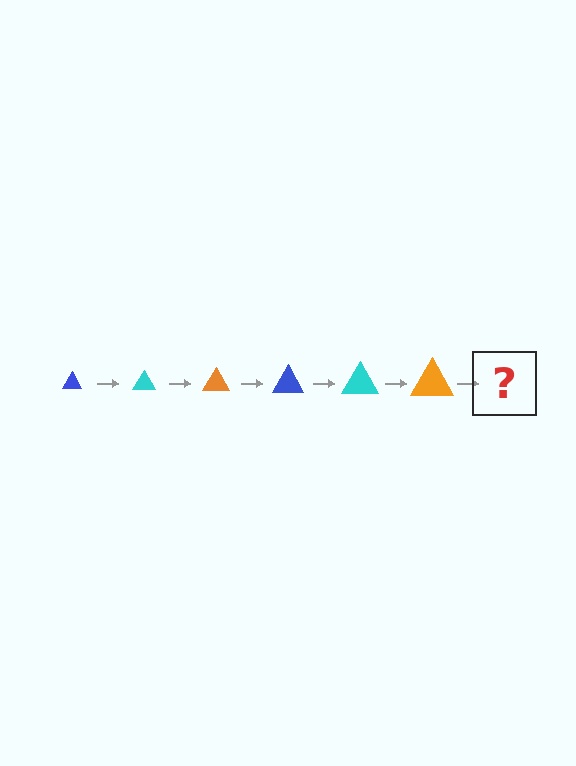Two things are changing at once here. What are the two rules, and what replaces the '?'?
The two rules are that the triangle grows larger each step and the color cycles through blue, cyan, and orange. The '?' should be a blue triangle, larger than the previous one.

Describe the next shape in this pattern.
It should be a blue triangle, larger than the previous one.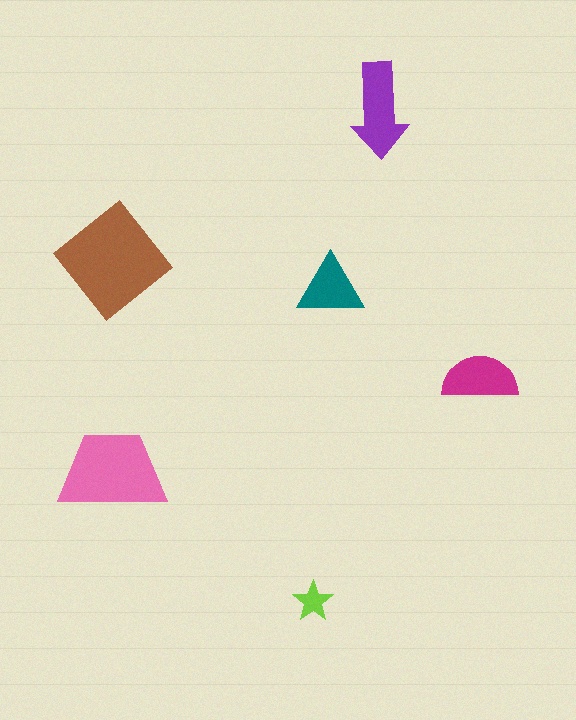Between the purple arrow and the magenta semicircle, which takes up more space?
The purple arrow.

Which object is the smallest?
The lime star.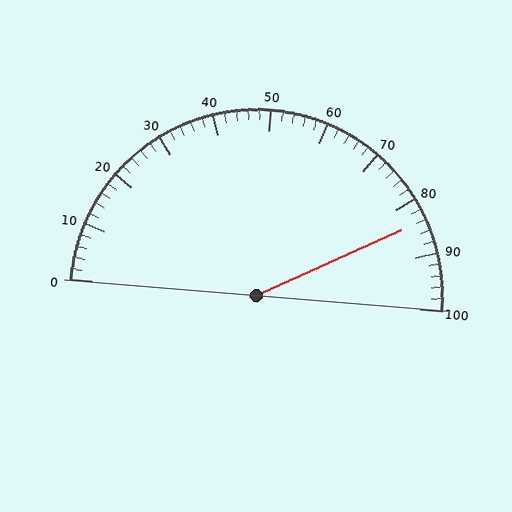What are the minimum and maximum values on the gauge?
The gauge ranges from 0 to 100.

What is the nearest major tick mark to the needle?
The nearest major tick mark is 80.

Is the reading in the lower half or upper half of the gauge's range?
The reading is in the upper half of the range (0 to 100).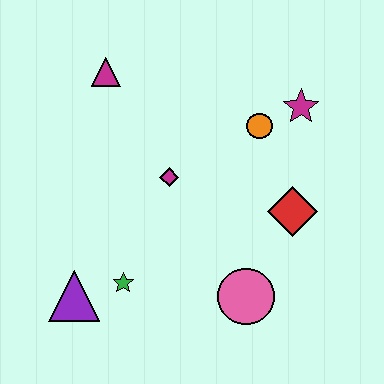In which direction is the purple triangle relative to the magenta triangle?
The purple triangle is below the magenta triangle.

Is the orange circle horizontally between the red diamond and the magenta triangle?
Yes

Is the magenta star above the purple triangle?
Yes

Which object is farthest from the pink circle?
The magenta triangle is farthest from the pink circle.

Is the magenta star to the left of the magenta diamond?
No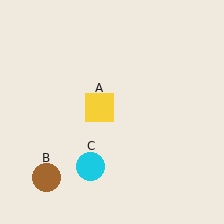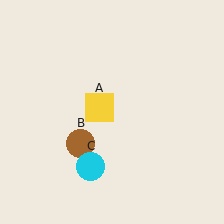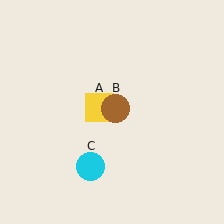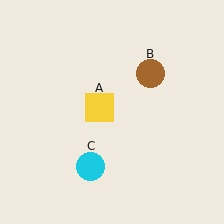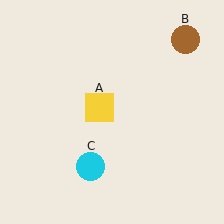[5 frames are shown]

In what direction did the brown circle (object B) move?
The brown circle (object B) moved up and to the right.